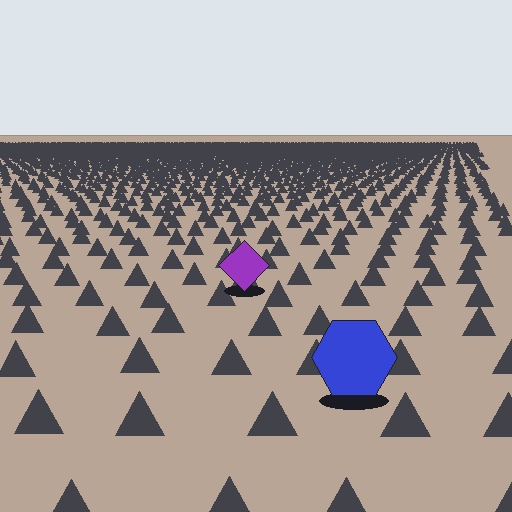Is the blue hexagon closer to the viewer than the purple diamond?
Yes. The blue hexagon is closer — you can tell from the texture gradient: the ground texture is coarser near it.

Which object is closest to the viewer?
The blue hexagon is closest. The texture marks near it are larger and more spread out.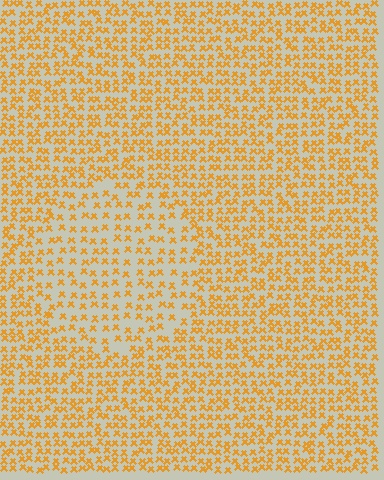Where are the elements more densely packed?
The elements are more densely packed outside the circle boundary.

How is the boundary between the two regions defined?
The boundary is defined by a change in element density (approximately 1.7x ratio). All elements are the same color, size, and shape.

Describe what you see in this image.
The image contains small orange elements arranged at two different densities. A circle-shaped region is visible where the elements are less densely packed than the surrounding area.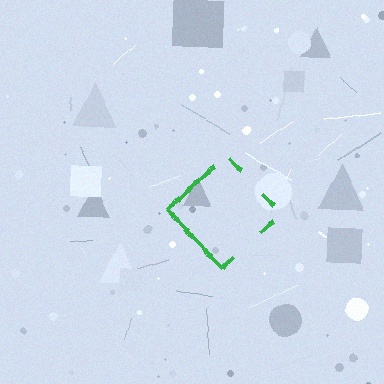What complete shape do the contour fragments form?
The contour fragments form a diamond.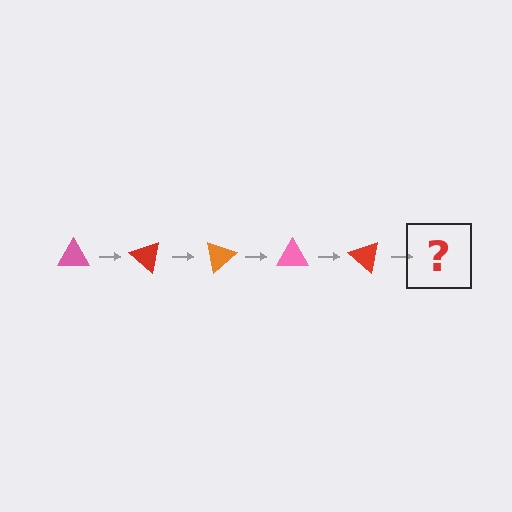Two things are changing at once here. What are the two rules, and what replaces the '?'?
The two rules are that it rotates 40 degrees each step and the color cycles through pink, red, and orange. The '?' should be an orange triangle, rotated 200 degrees from the start.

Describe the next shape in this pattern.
It should be an orange triangle, rotated 200 degrees from the start.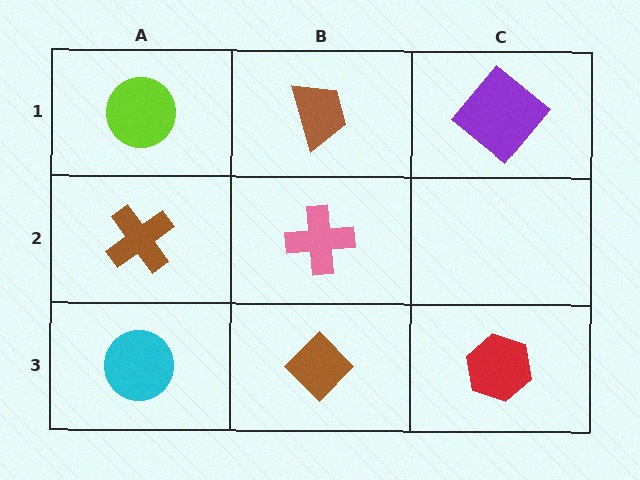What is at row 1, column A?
A lime circle.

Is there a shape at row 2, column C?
No, that cell is empty.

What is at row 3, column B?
A brown diamond.